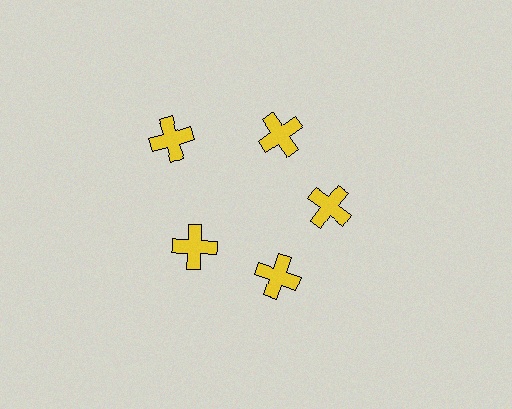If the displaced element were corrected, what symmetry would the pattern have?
It would have 5-fold rotational symmetry — the pattern would map onto itself every 72 degrees.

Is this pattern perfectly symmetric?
No. The 5 yellow crosses are arranged in a ring, but one element near the 10 o'clock position is pushed outward from the center, breaking the 5-fold rotational symmetry.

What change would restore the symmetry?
The symmetry would be restored by moving it inward, back onto the ring so that all 5 crosses sit at equal angles and equal distance from the center.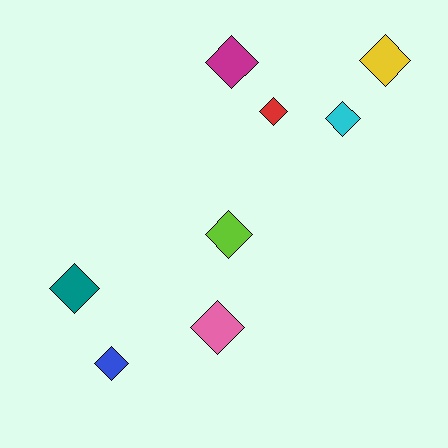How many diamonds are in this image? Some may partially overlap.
There are 8 diamonds.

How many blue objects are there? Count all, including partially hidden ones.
There is 1 blue object.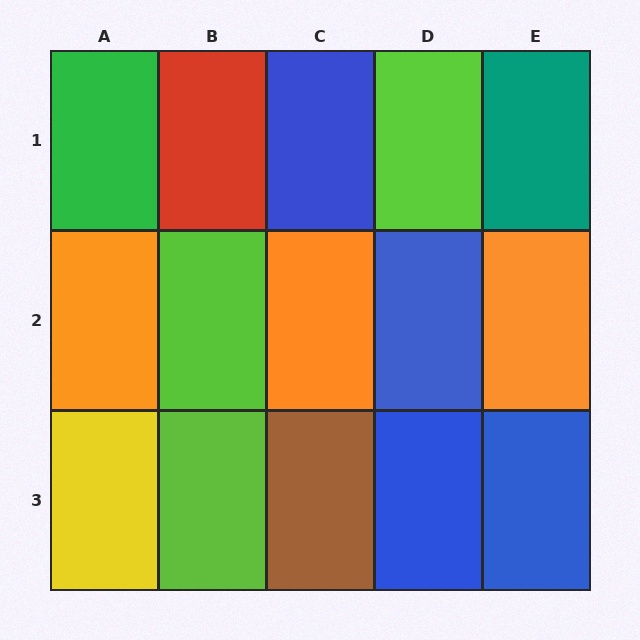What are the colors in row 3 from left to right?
Yellow, lime, brown, blue, blue.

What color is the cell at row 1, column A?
Green.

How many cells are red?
1 cell is red.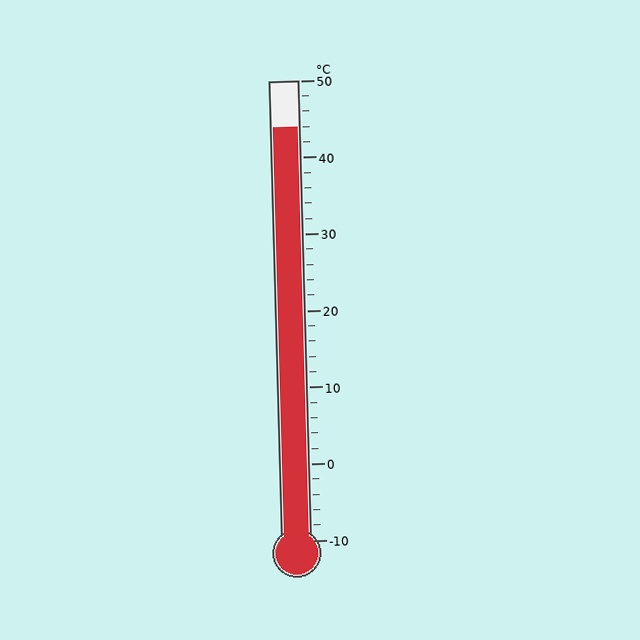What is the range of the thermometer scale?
The thermometer scale ranges from -10°C to 50°C.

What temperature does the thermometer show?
The thermometer shows approximately 44°C.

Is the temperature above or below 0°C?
The temperature is above 0°C.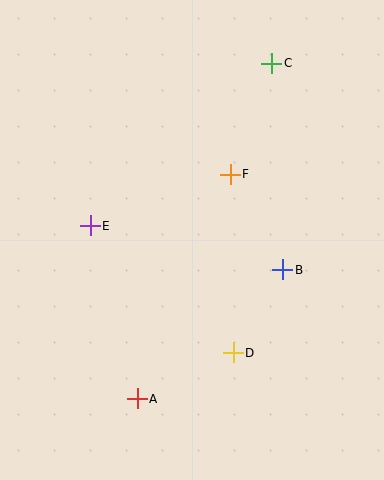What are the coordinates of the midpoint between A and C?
The midpoint between A and C is at (205, 231).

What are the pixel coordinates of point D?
Point D is at (233, 353).